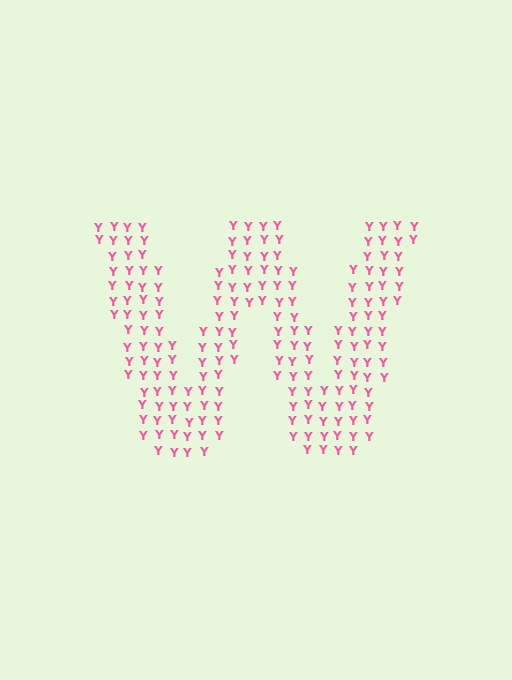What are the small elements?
The small elements are letter Y's.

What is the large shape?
The large shape is the letter W.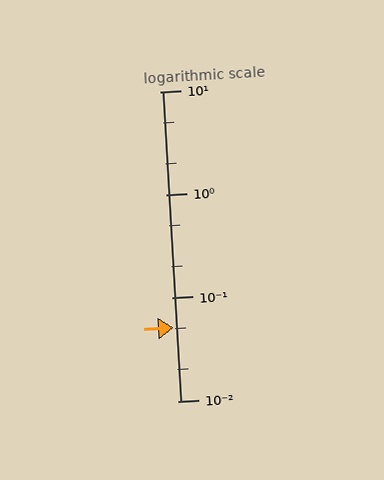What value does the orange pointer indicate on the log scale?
The pointer indicates approximately 0.051.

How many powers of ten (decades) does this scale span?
The scale spans 3 decades, from 0.01 to 10.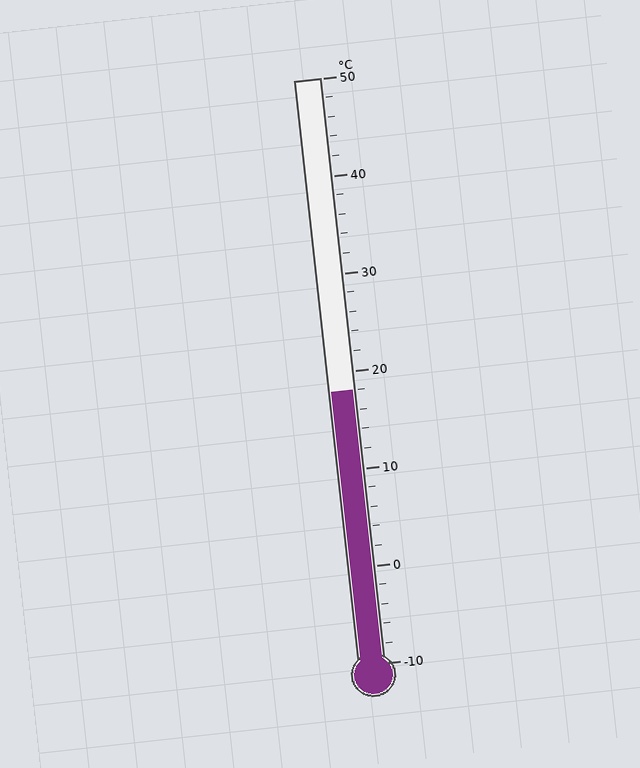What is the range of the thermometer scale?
The thermometer scale ranges from -10°C to 50°C.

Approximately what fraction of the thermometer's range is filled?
The thermometer is filled to approximately 45% of its range.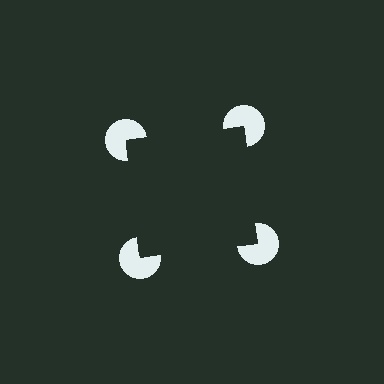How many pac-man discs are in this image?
There are 4 — one at each vertex of the illusory square.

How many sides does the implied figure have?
4 sides.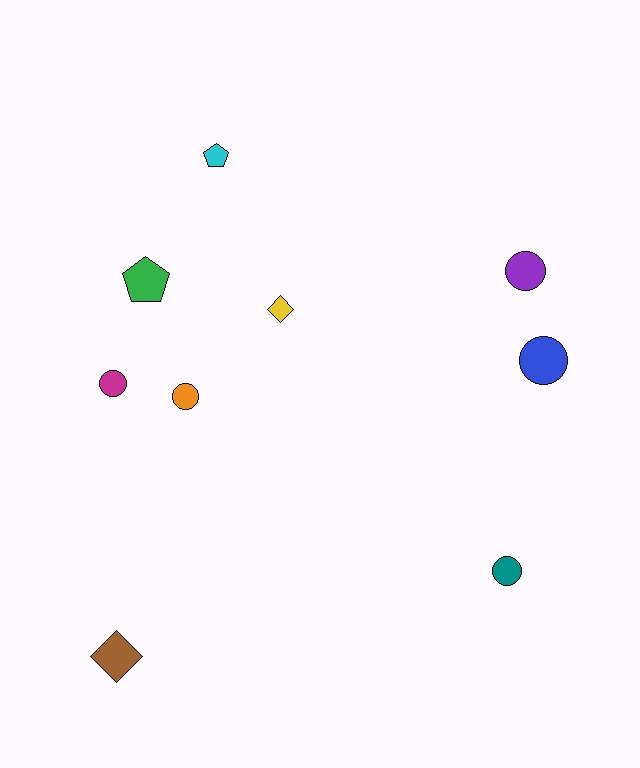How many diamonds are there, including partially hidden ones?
There are 2 diamonds.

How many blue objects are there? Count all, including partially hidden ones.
There is 1 blue object.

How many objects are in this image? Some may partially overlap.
There are 9 objects.